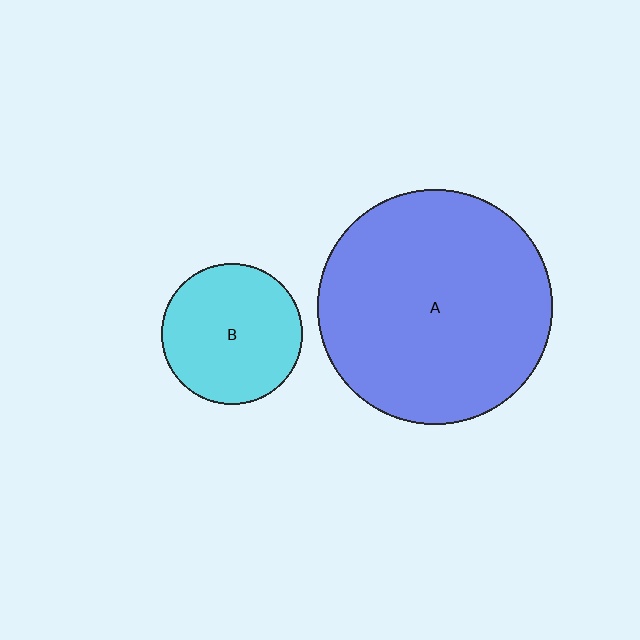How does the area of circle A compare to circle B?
Approximately 2.8 times.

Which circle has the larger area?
Circle A (blue).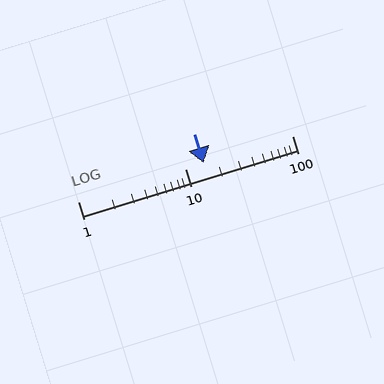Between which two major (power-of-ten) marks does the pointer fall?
The pointer is between 10 and 100.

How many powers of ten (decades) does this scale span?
The scale spans 2 decades, from 1 to 100.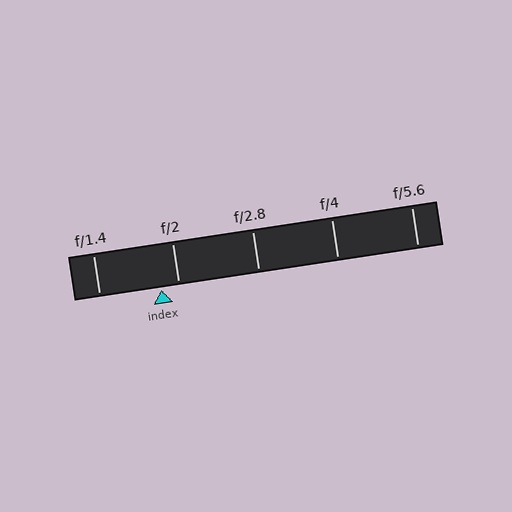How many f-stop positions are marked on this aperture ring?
There are 5 f-stop positions marked.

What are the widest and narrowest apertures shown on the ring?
The widest aperture shown is f/1.4 and the narrowest is f/5.6.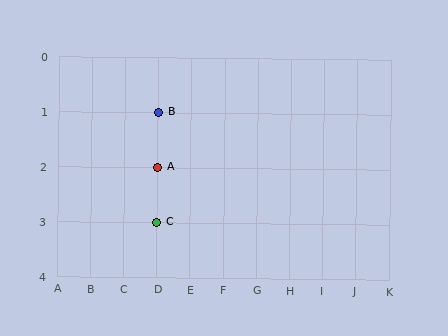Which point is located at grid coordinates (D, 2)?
Point A is at (D, 2).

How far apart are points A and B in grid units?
Points A and B are 1 row apart.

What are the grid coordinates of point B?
Point B is at grid coordinates (D, 1).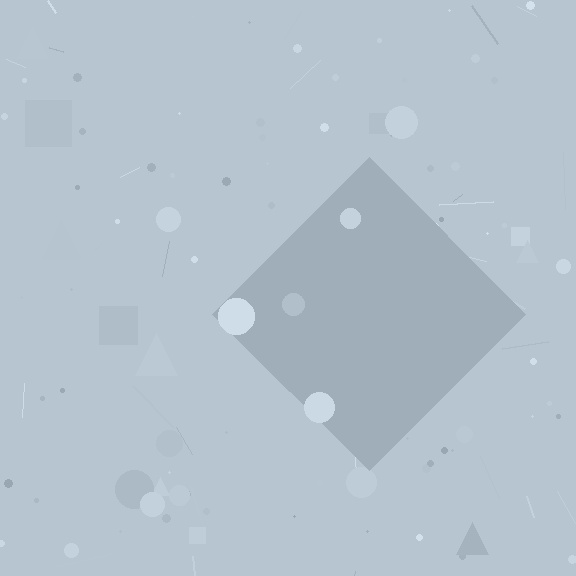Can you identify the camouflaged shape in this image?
The camouflaged shape is a diamond.